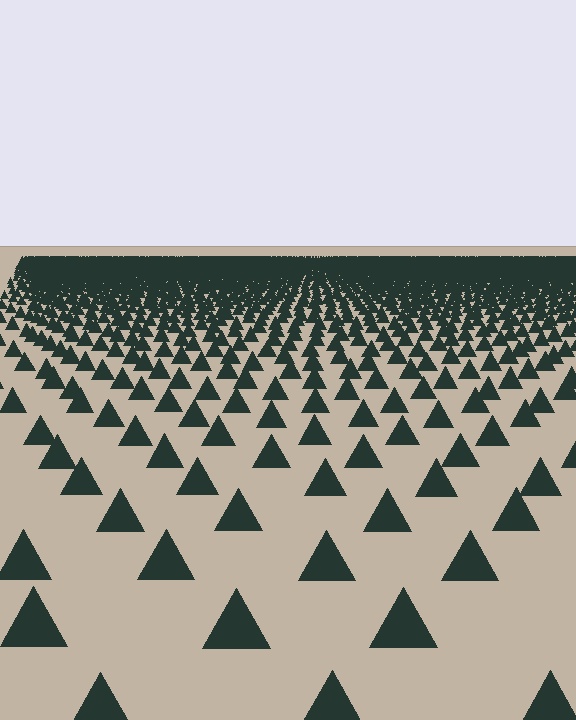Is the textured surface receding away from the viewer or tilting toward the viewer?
The surface is receding away from the viewer. Texture elements get smaller and denser toward the top.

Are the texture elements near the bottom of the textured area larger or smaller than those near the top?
Larger. Near the bottom, elements are closer to the viewer and appear at a bigger on-screen size.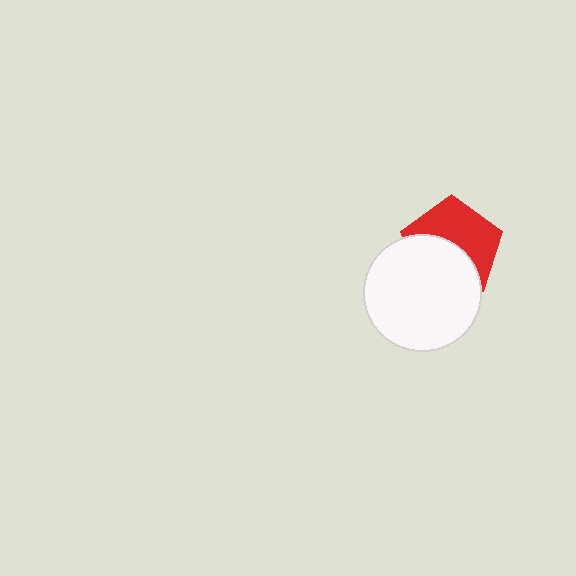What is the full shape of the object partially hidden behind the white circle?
The partially hidden object is a red pentagon.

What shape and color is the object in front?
The object in front is a white circle.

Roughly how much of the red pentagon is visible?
About half of it is visible (roughly 52%).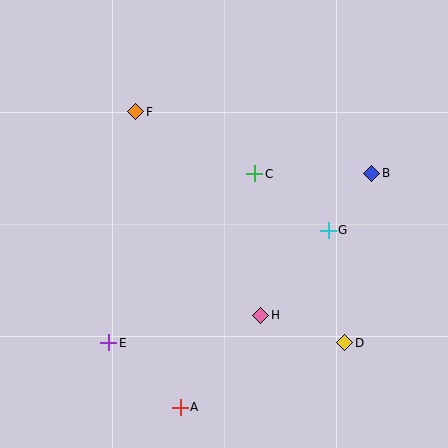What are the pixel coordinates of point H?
Point H is at (261, 315).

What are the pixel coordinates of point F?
Point F is at (136, 112).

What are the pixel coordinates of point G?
Point G is at (328, 230).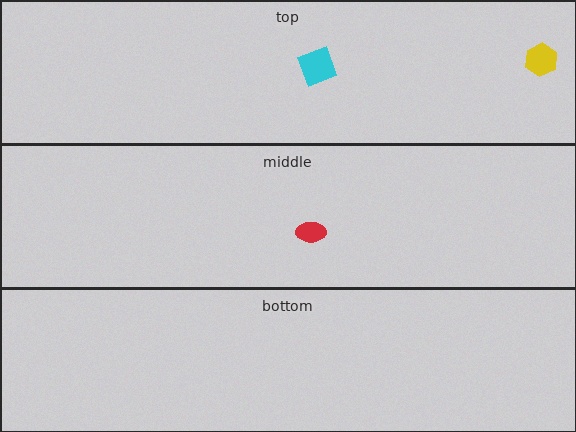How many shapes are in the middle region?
1.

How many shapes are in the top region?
2.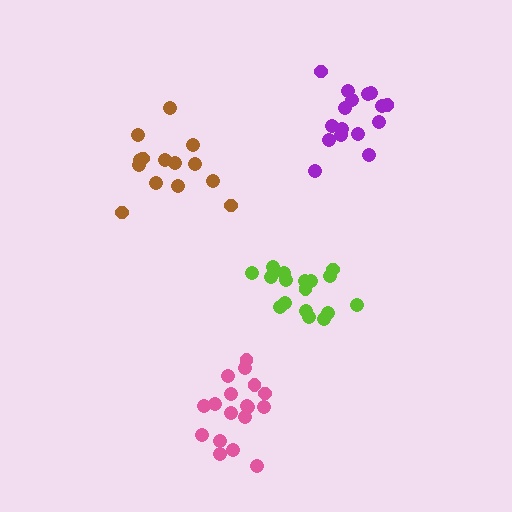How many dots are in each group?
Group 1: 15 dots, Group 2: 16 dots, Group 3: 17 dots, Group 4: 18 dots (66 total).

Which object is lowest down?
The pink cluster is bottommost.